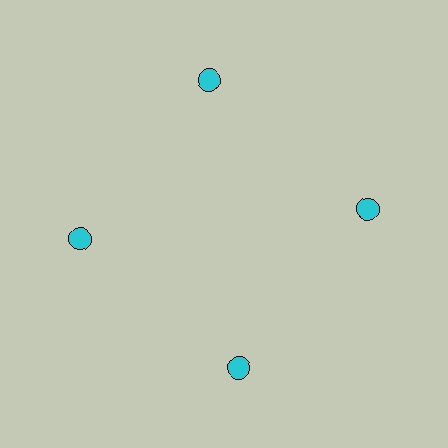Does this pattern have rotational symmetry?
Yes, this pattern has 4-fold rotational symmetry. It looks the same after rotating 90 degrees around the center.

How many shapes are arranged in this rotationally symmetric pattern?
There are 4 shapes, arranged in 4 groups of 1.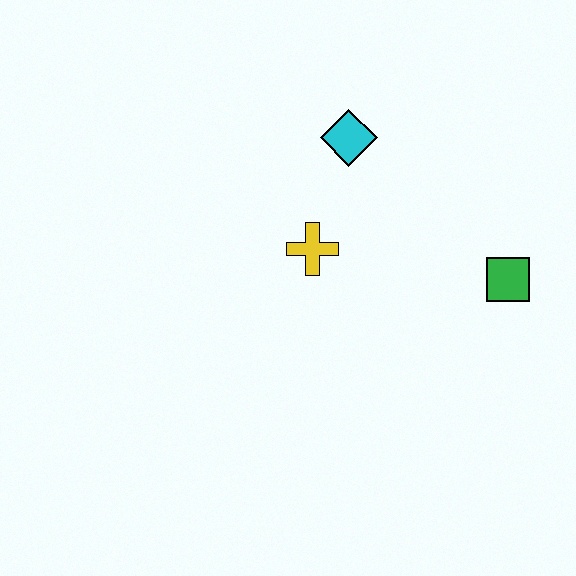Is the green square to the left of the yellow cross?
No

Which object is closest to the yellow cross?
The cyan diamond is closest to the yellow cross.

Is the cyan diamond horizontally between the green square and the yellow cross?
Yes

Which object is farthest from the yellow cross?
The green square is farthest from the yellow cross.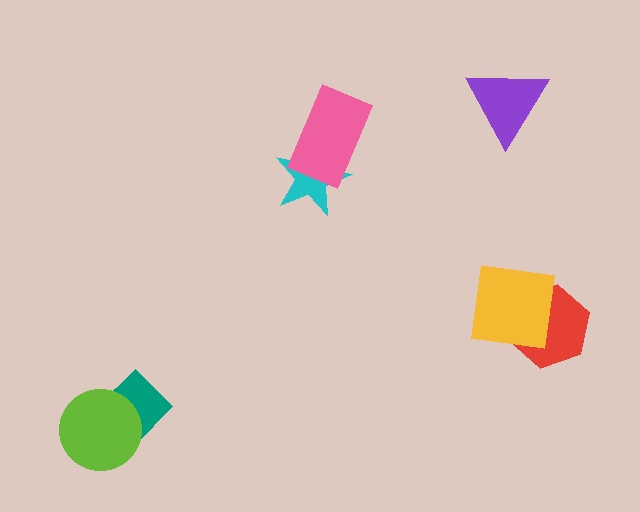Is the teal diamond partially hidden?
Yes, it is partially covered by another shape.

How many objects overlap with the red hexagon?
1 object overlaps with the red hexagon.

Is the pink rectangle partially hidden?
No, no other shape covers it.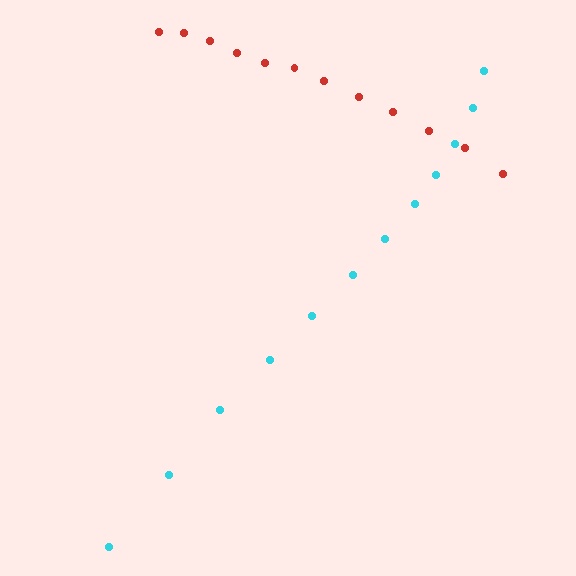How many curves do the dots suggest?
There are 2 distinct paths.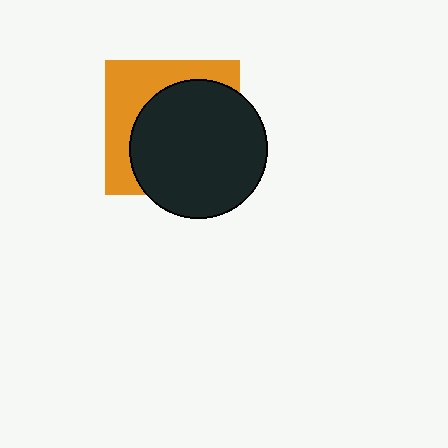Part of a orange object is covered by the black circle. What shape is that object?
It is a square.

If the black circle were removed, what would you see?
You would see the complete orange square.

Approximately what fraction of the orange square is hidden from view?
Roughly 62% of the orange square is hidden behind the black circle.